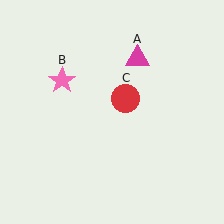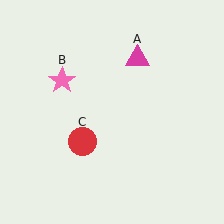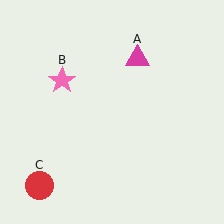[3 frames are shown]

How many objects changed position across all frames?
1 object changed position: red circle (object C).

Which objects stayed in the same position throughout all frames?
Magenta triangle (object A) and pink star (object B) remained stationary.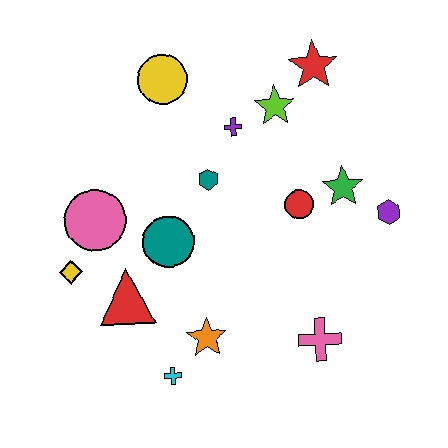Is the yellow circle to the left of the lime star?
Yes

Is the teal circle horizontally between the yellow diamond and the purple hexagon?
Yes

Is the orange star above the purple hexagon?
No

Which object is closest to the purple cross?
The lime star is closest to the purple cross.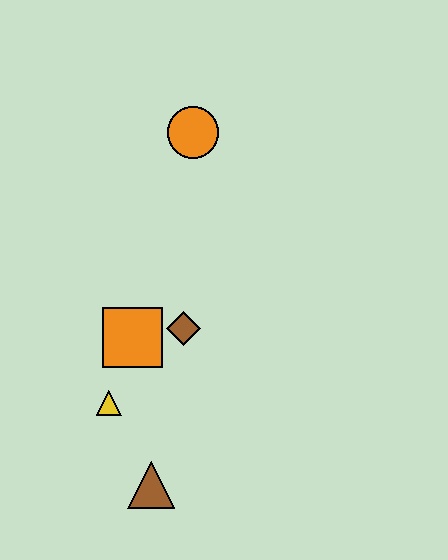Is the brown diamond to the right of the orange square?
Yes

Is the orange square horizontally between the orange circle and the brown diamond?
No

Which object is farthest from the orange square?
The orange circle is farthest from the orange square.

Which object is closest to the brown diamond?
The orange square is closest to the brown diamond.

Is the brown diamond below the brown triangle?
No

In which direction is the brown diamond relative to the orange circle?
The brown diamond is below the orange circle.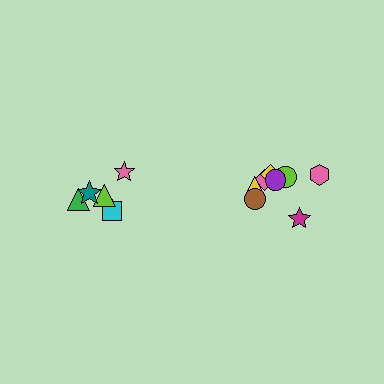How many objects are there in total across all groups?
There are 14 objects.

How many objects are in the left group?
There are 6 objects.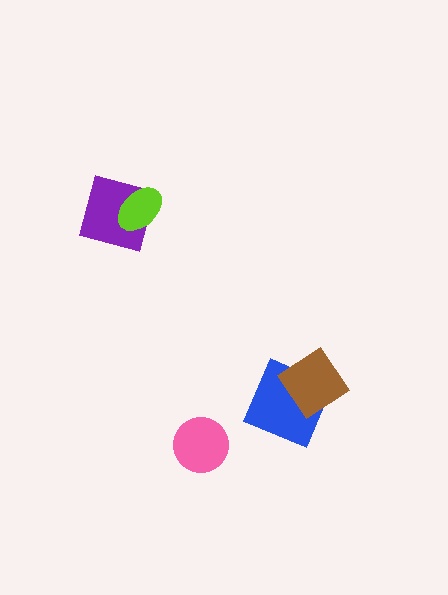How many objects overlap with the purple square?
1 object overlaps with the purple square.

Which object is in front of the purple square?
The lime ellipse is in front of the purple square.